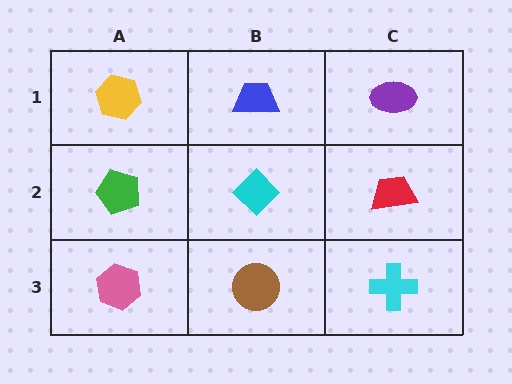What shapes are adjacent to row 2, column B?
A blue trapezoid (row 1, column B), a brown circle (row 3, column B), a green pentagon (row 2, column A), a red trapezoid (row 2, column C).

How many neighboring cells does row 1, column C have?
2.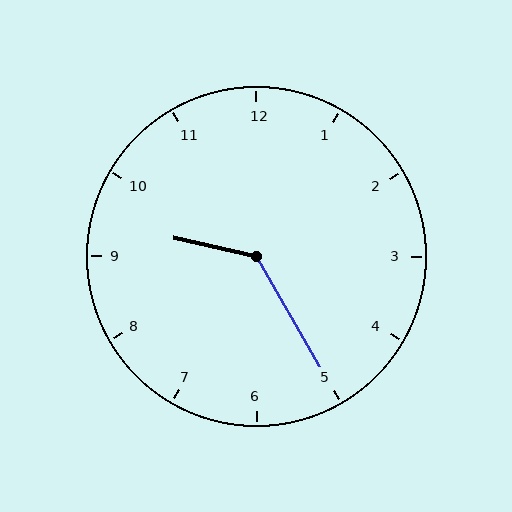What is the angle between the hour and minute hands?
Approximately 132 degrees.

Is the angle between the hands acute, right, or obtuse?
It is obtuse.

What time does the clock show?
9:25.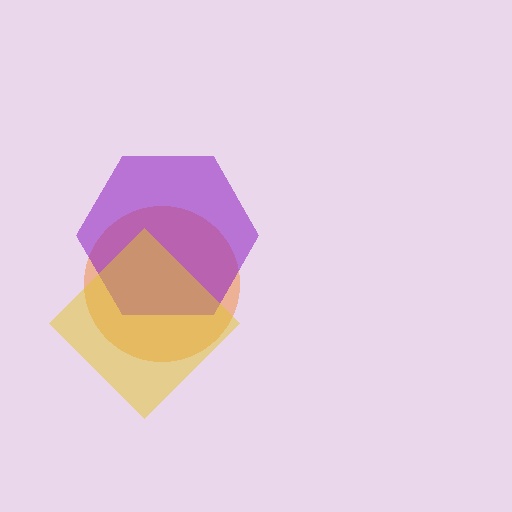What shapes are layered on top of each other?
The layered shapes are: an orange circle, a purple hexagon, a yellow diamond.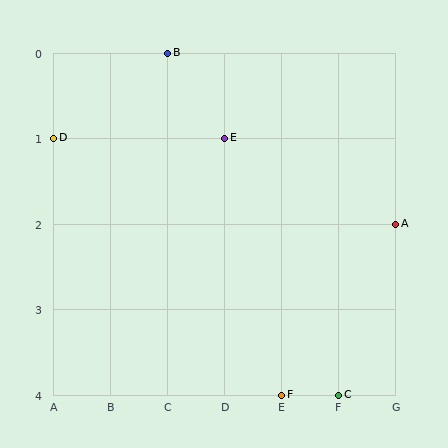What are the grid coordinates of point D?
Point D is at grid coordinates (A, 1).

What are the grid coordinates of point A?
Point A is at grid coordinates (G, 2).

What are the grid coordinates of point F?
Point F is at grid coordinates (E, 4).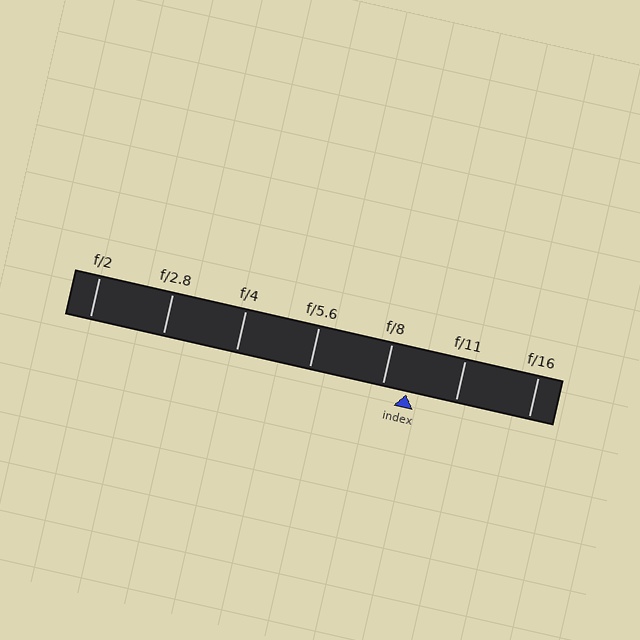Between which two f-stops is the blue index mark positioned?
The index mark is between f/8 and f/11.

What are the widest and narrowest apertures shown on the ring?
The widest aperture shown is f/2 and the narrowest is f/16.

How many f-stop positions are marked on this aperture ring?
There are 7 f-stop positions marked.